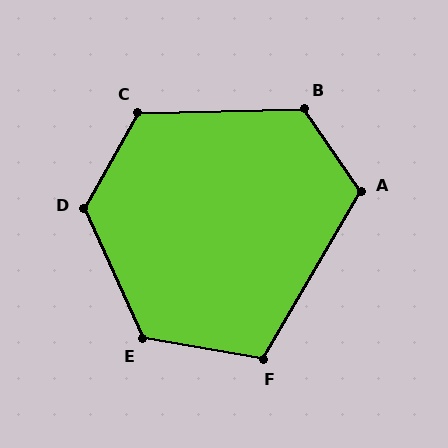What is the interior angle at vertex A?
Approximately 116 degrees (obtuse).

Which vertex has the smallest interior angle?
F, at approximately 111 degrees.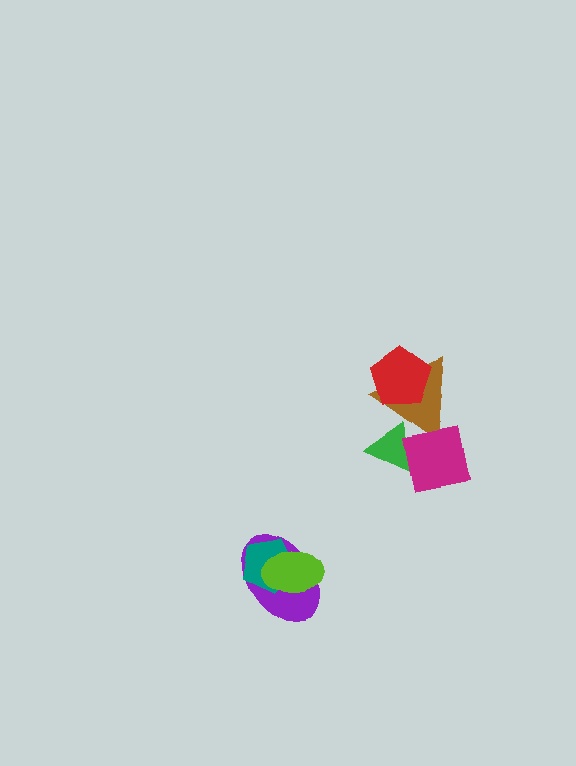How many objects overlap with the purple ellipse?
2 objects overlap with the purple ellipse.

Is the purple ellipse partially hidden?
Yes, it is partially covered by another shape.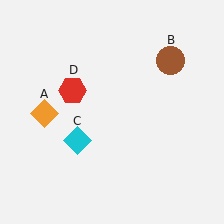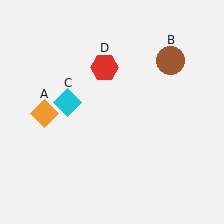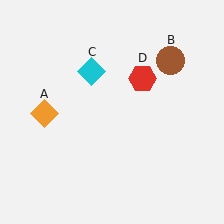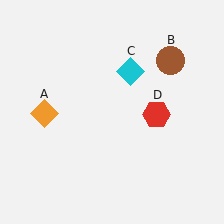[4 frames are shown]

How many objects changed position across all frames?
2 objects changed position: cyan diamond (object C), red hexagon (object D).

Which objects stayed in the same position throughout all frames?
Orange diamond (object A) and brown circle (object B) remained stationary.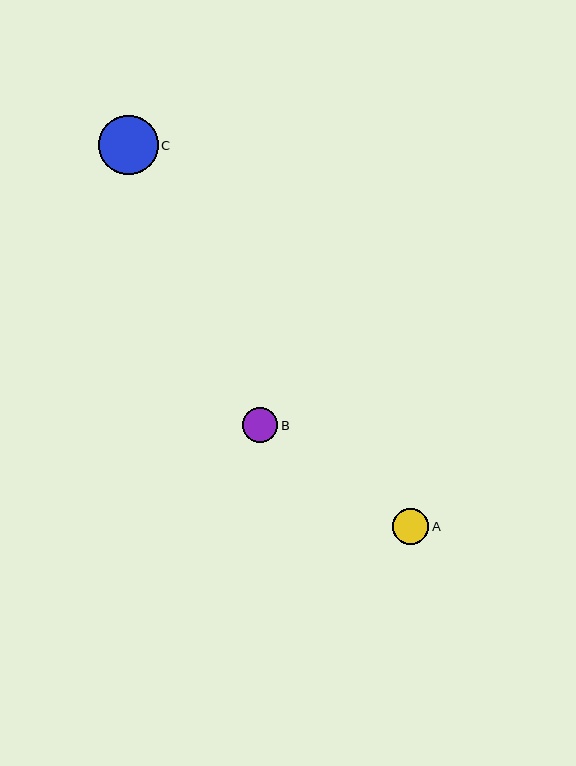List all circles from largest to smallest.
From largest to smallest: C, A, B.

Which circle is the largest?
Circle C is the largest with a size of approximately 60 pixels.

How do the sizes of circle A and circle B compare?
Circle A and circle B are approximately the same size.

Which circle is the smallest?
Circle B is the smallest with a size of approximately 35 pixels.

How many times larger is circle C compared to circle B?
Circle C is approximately 1.7 times the size of circle B.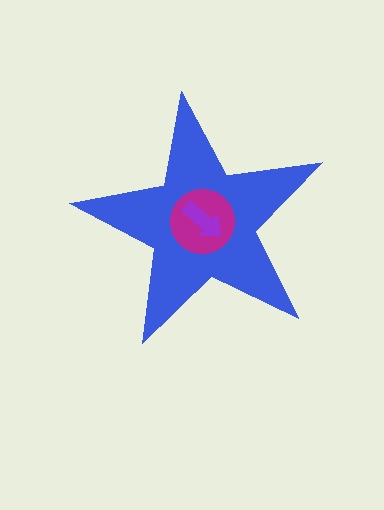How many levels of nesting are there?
3.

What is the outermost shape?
The blue star.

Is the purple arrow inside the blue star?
Yes.